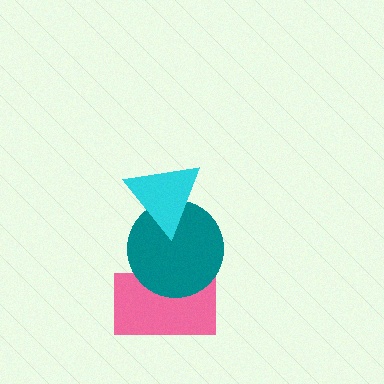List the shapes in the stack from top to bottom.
From top to bottom: the cyan triangle, the teal circle, the pink rectangle.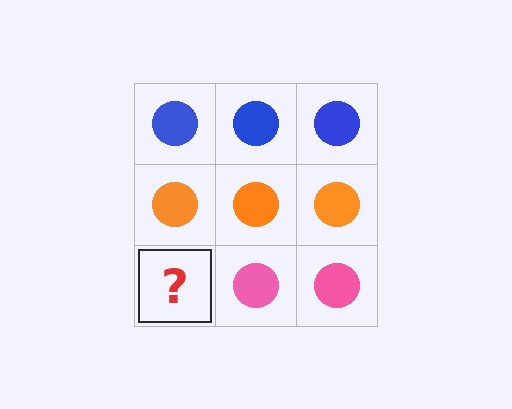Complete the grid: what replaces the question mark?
The question mark should be replaced with a pink circle.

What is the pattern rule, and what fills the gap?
The rule is that each row has a consistent color. The gap should be filled with a pink circle.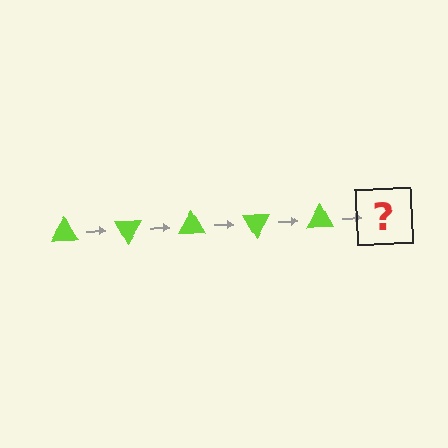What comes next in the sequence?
The next element should be a lime triangle rotated 300 degrees.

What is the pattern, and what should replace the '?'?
The pattern is that the triangle rotates 60 degrees each step. The '?' should be a lime triangle rotated 300 degrees.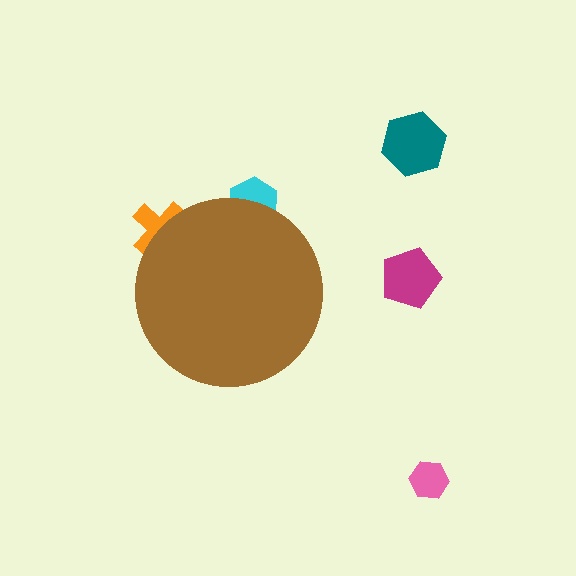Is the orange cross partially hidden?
Yes, the orange cross is partially hidden behind the brown circle.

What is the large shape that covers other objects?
A brown circle.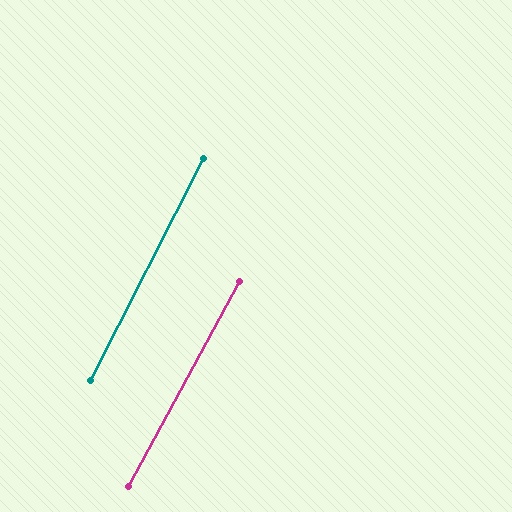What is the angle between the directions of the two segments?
Approximately 1 degree.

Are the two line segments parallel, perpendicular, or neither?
Parallel — their directions differ by only 1.2°.